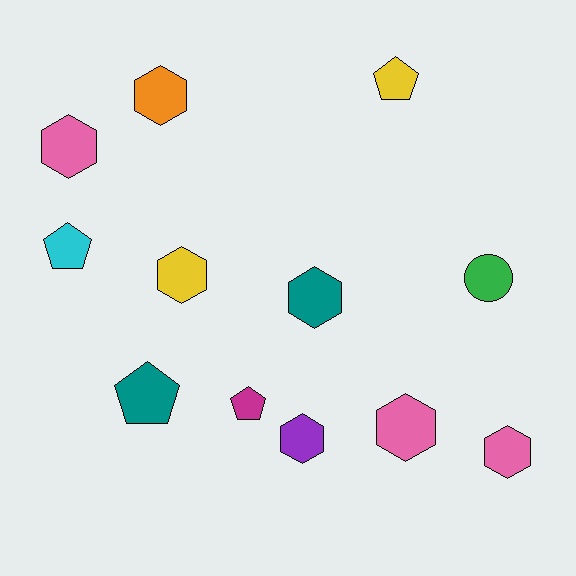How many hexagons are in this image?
There are 7 hexagons.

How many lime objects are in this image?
There are no lime objects.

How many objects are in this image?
There are 12 objects.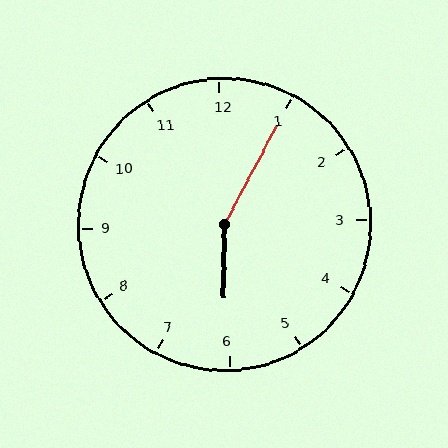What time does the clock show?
6:05.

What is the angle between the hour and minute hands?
Approximately 152 degrees.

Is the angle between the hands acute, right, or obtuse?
It is obtuse.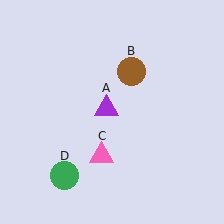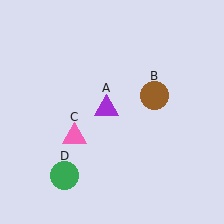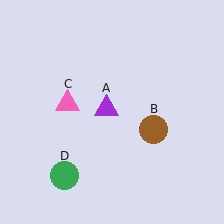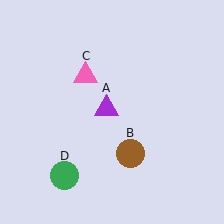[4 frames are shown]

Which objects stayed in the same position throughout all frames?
Purple triangle (object A) and green circle (object D) remained stationary.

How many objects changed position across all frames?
2 objects changed position: brown circle (object B), pink triangle (object C).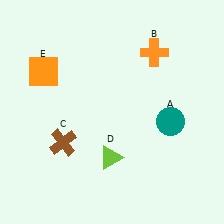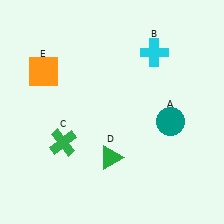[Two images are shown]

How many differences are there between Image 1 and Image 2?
There are 3 differences between the two images.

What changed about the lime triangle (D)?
In Image 1, D is lime. In Image 2, it changed to green.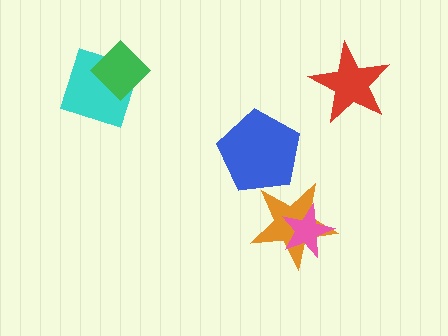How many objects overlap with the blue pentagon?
1 object overlaps with the blue pentagon.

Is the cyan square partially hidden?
Yes, it is partially covered by another shape.